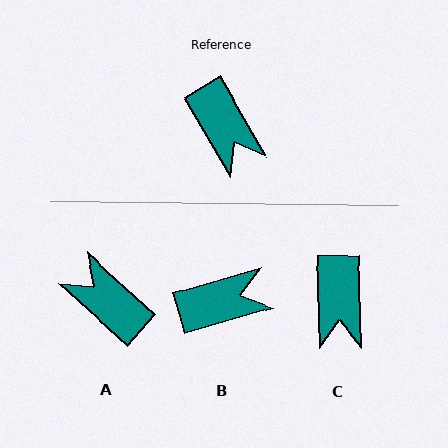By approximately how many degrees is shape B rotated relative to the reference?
Approximately 76 degrees counter-clockwise.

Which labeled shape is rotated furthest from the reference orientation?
A, about 162 degrees away.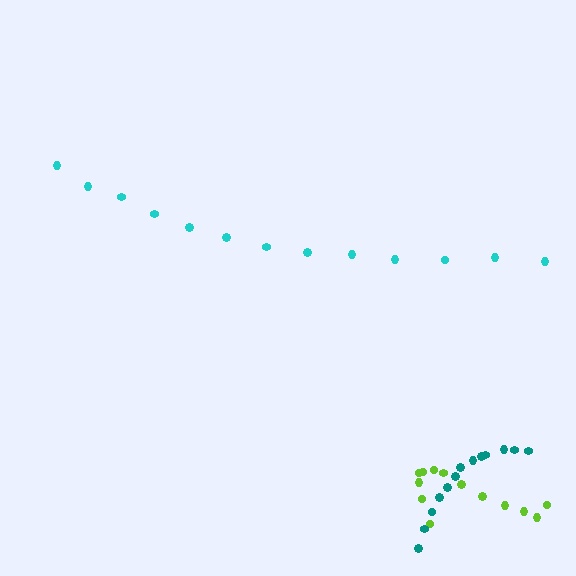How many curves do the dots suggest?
There are 3 distinct paths.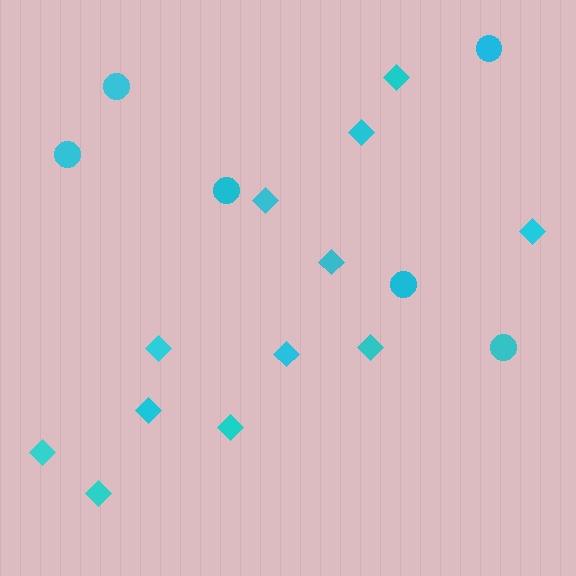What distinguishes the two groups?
There are 2 groups: one group of diamonds (12) and one group of circles (6).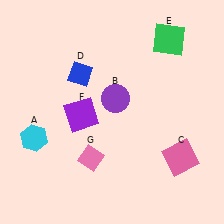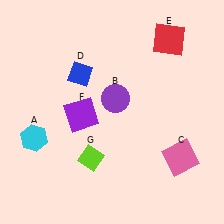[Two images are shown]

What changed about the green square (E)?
In Image 1, E is green. In Image 2, it changed to red.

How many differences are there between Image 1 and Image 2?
There are 2 differences between the two images.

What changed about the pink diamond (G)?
In Image 1, G is pink. In Image 2, it changed to lime.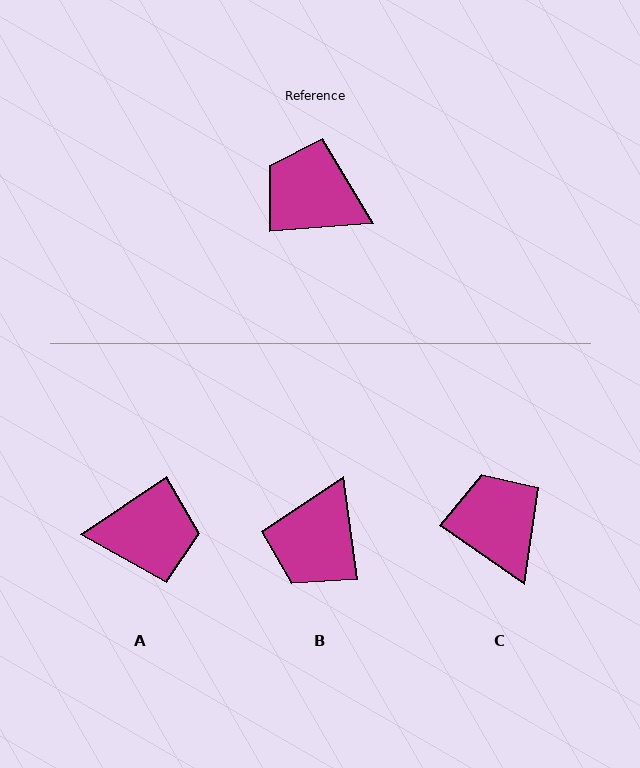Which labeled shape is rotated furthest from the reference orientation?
A, about 150 degrees away.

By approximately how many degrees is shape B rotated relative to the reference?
Approximately 93 degrees counter-clockwise.